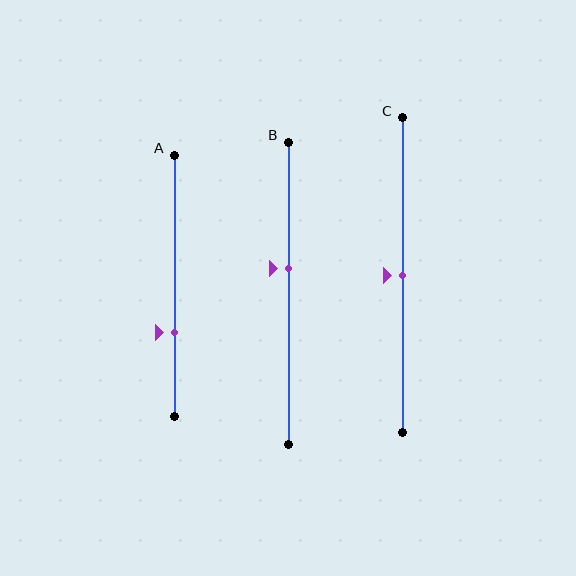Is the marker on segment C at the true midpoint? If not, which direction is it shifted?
Yes, the marker on segment C is at the true midpoint.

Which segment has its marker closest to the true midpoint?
Segment C has its marker closest to the true midpoint.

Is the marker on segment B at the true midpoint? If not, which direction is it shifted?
No, the marker on segment B is shifted upward by about 8% of the segment length.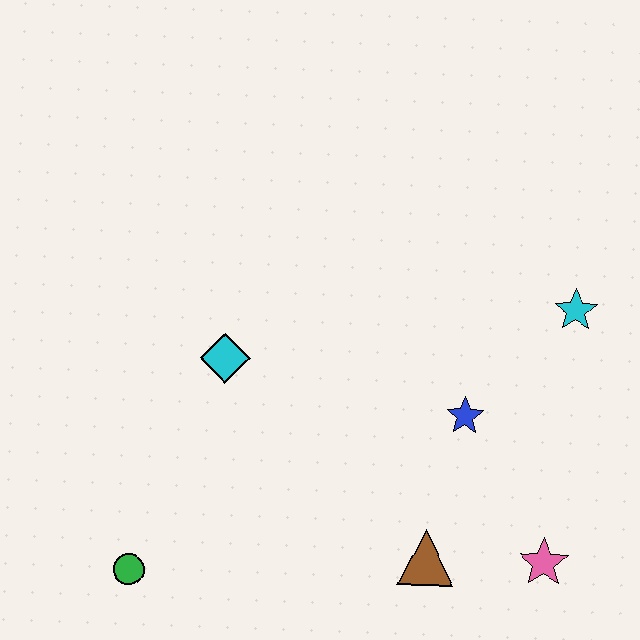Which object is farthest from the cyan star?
The green circle is farthest from the cyan star.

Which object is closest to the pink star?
The brown triangle is closest to the pink star.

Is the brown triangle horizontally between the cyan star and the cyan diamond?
Yes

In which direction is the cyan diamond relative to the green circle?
The cyan diamond is above the green circle.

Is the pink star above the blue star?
No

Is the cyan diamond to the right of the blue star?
No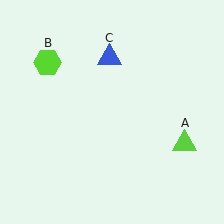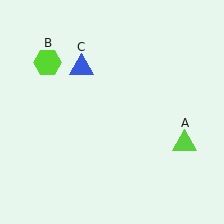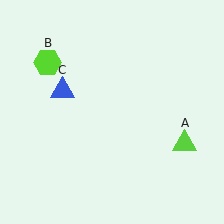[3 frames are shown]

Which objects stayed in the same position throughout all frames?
Lime triangle (object A) and lime hexagon (object B) remained stationary.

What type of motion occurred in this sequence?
The blue triangle (object C) rotated counterclockwise around the center of the scene.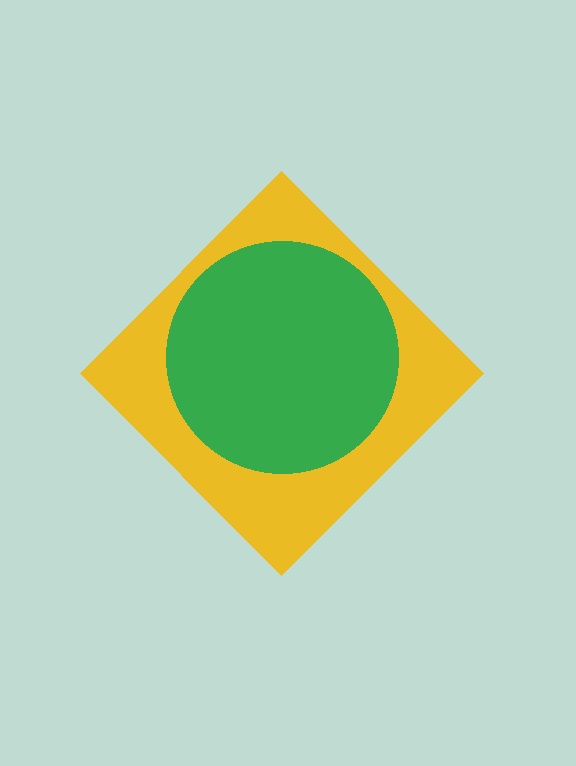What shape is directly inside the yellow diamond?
The green circle.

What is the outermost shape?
The yellow diamond.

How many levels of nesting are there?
2.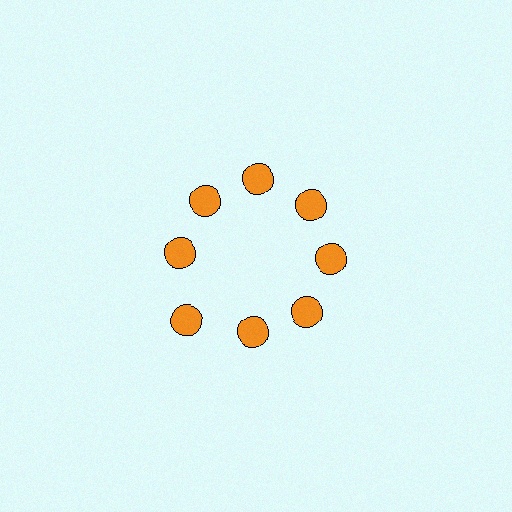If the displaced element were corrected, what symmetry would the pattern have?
It would have 8-fold rotational symmetry — the pattern would map onto itself every 45 degrees.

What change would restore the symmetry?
The symmetry would be restored by moving it inward, back onto the ring so that all 8 circles sit at equal angles and equal distance from the center.